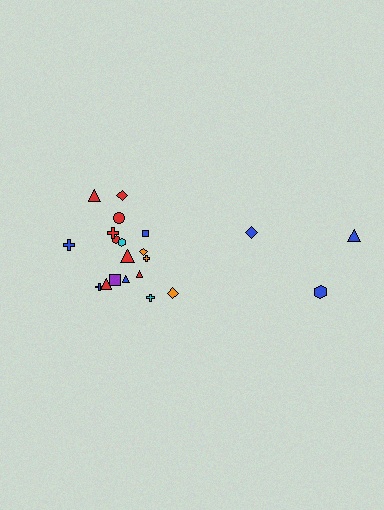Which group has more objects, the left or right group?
The left group.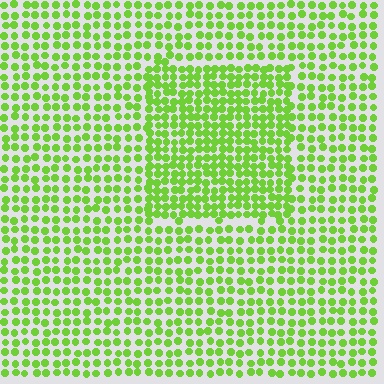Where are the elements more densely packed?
The elements are more densely packed inside the rectangle boundary.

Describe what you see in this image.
The image contains small lime elements arranged at two different densities. A rectangle-shaped region is visible where the elements are more densely packed than the surrounding area.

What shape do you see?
I see a rectangle.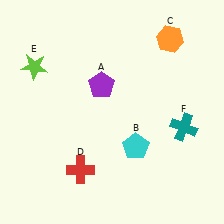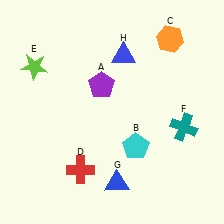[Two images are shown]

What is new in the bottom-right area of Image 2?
A blue triangle (G) was added in the bottom-right area of Image 2.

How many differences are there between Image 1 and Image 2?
There are 2 differences between the two images.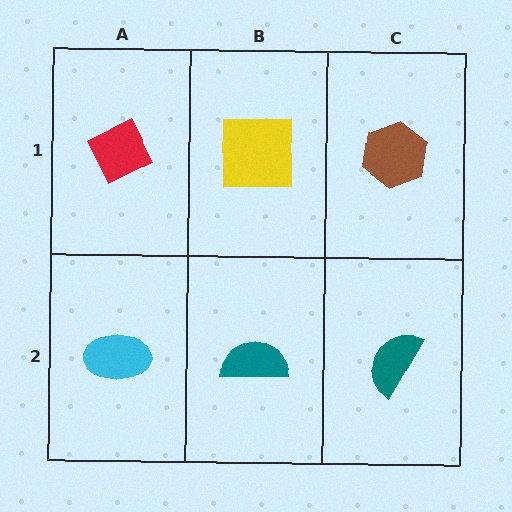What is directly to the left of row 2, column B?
A cyan ellipse.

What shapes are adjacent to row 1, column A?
A cyan ellipse (row 2, column A), a yellow square (row 1, column B).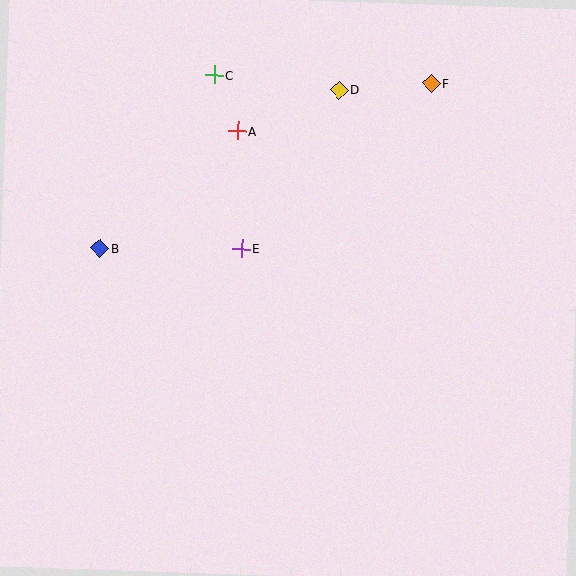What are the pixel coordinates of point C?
Point C is at (214, 75).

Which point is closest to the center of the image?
Point E at (241, 249) is closest to the center.